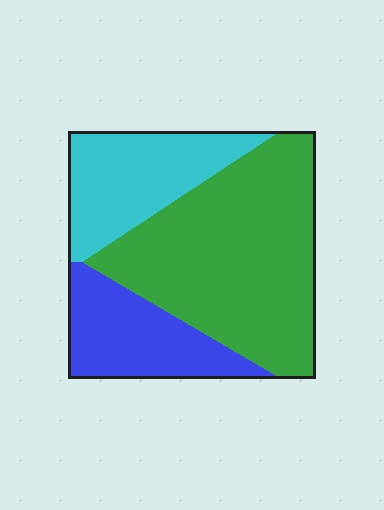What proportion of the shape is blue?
Blue covers about 20% of the shape.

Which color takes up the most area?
Green, at roughly 55%.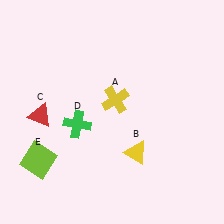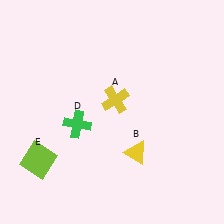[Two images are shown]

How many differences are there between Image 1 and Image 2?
There is 1 difference between the two images.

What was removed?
The red triangle (C) was removed in Image 2.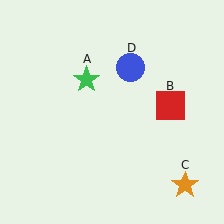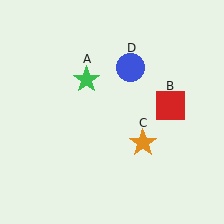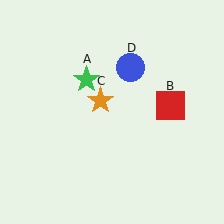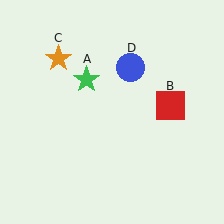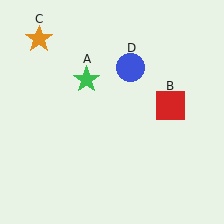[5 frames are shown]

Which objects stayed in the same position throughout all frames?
Green star (object A) and red square (object B) and blue circle (object D) remained stationary.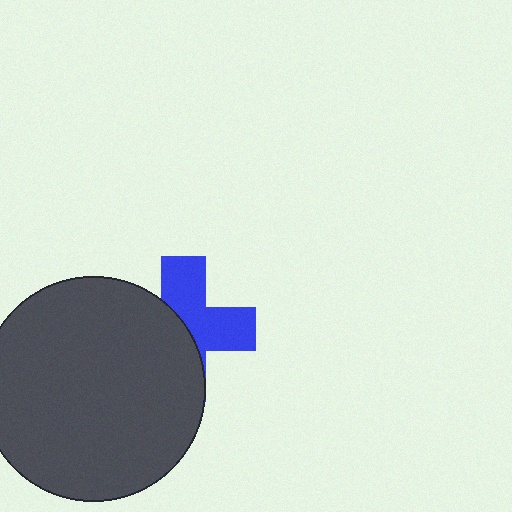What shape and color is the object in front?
The object in front is a dark gray circle.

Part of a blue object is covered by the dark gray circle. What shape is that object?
It is a cross.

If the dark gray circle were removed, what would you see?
You would see the complete blue cross.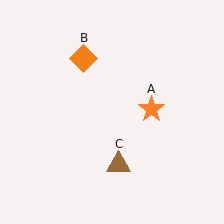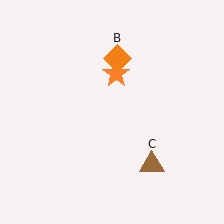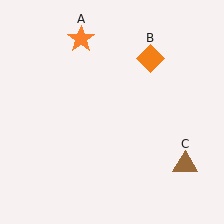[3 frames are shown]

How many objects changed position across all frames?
3 objects changed position: orange star (object A), orange diamond (object B), brown triangle (object C).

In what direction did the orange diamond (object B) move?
The orange diamond (object B) moved right.